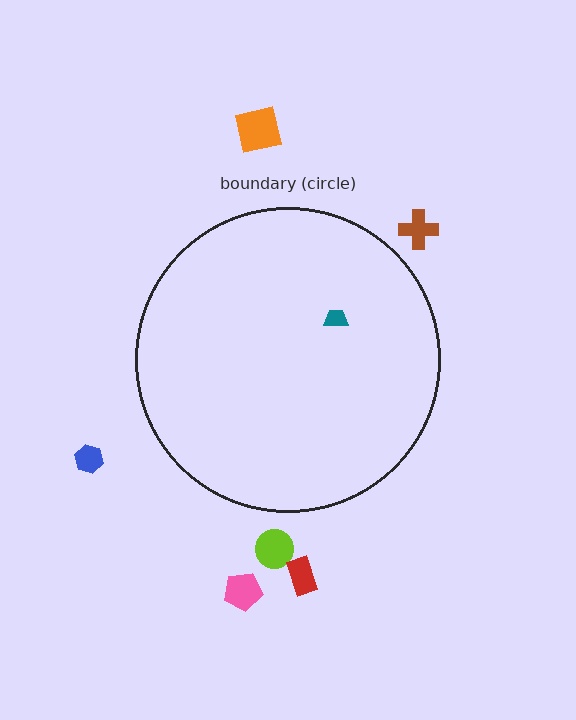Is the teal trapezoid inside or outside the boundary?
Inside.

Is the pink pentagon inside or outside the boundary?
Outside.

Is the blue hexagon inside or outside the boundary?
Outside.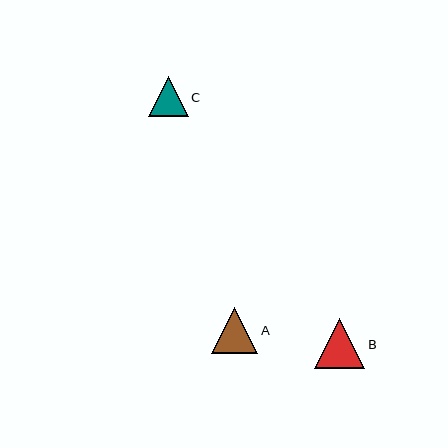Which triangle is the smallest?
Triangle C is the smallest with a size of approximately 40 pixels.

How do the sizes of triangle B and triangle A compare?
Triangle B and triangle A are approximately the same size.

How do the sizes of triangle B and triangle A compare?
Triangle B and triangle A are approximately the same size.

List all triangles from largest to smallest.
From largest to smallest: B, A, C.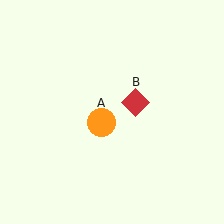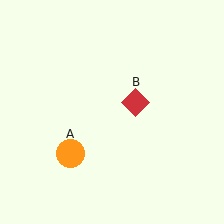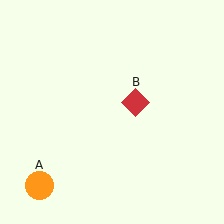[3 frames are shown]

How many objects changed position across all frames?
1 object changed position: orange circle (object A).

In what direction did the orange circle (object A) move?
The orange circle (object A) moved down and to the left.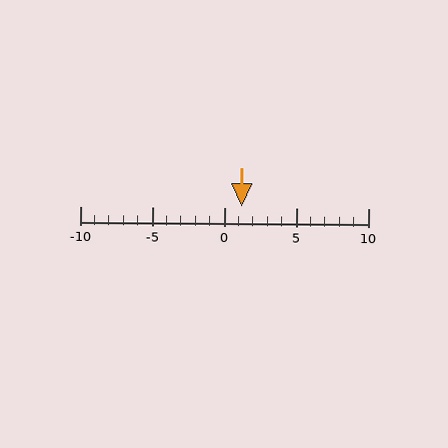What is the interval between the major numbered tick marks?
The major tick marks are spaced 5 units apart.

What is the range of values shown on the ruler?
The ruler shows values from -10 to 10.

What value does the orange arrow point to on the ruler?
The orange arrow points to approximately 1.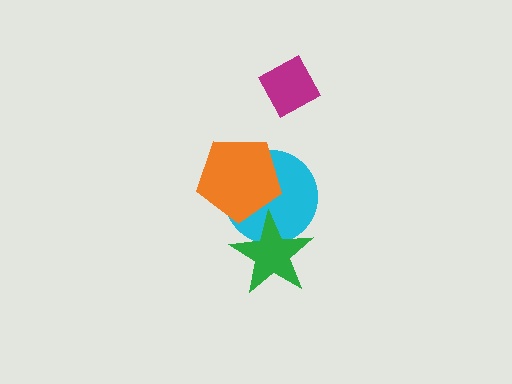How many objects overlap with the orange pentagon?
1 object overlaps with the orange pentagon.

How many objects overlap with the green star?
1 object overlaps with the green star.